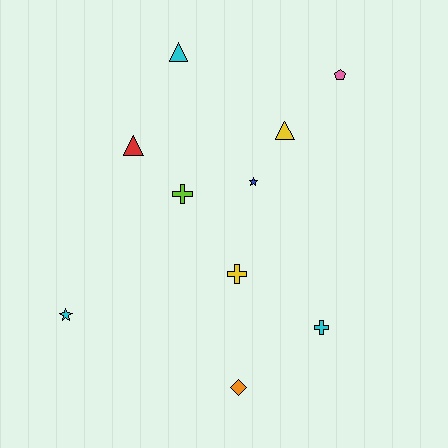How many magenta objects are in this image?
There are no magenta objects.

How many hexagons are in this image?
There are no hexagons.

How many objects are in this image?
There are 10 objects.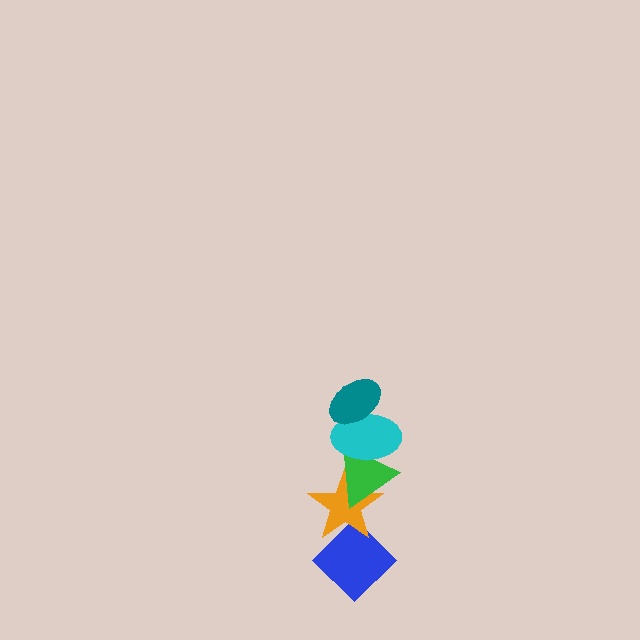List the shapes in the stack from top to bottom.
From top to bottom: the teal ellipse, the cyan ellipse, the green triangle, the orange star, the blue diamond.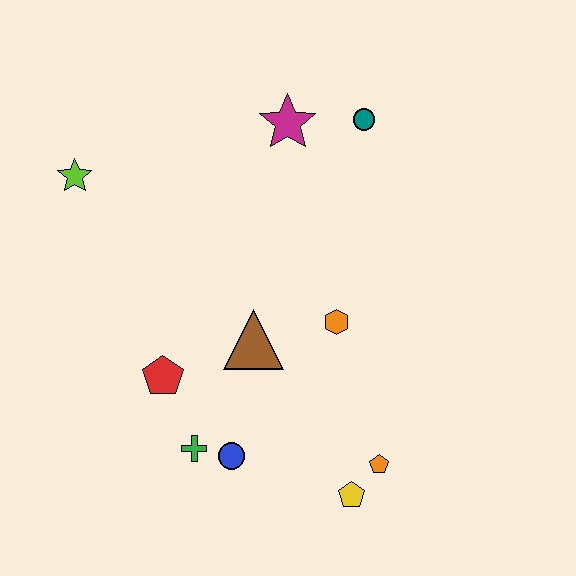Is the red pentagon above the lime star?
No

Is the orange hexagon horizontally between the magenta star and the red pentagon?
No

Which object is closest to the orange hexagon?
The brown triangle is closest to the orange hexagon.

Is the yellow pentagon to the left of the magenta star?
No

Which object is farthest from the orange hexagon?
The lime star is farthest from the orange hexagon.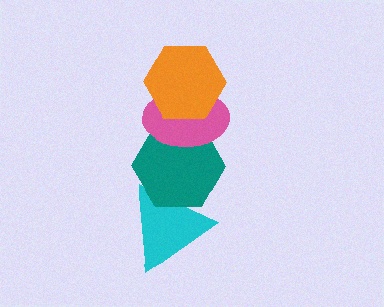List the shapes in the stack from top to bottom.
From top to bottom: the orange hexagon, the pink ellipse, the teal hexagon, the cyan triangle.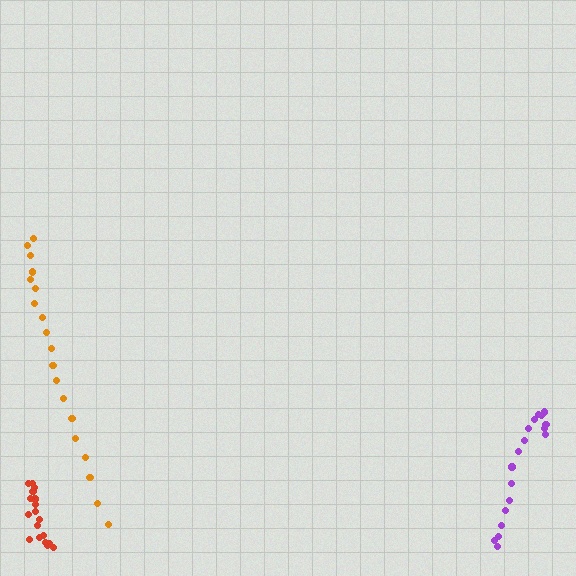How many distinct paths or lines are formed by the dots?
There are 3 distinct paths.